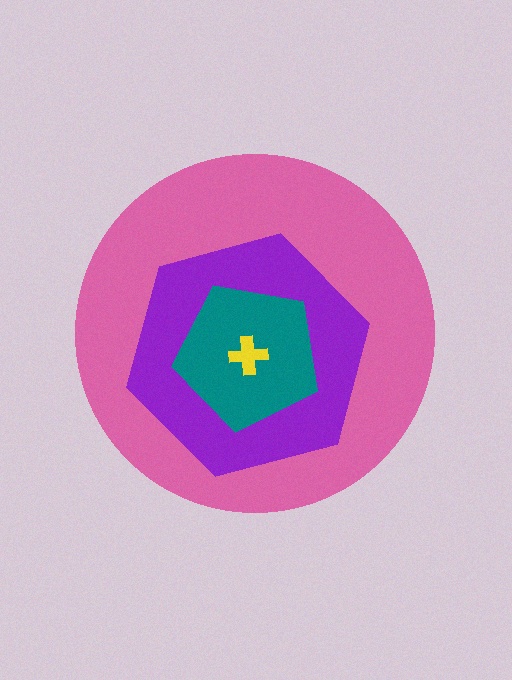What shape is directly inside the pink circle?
The purple hexagon.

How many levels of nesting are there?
4.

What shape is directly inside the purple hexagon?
The teal pentagon.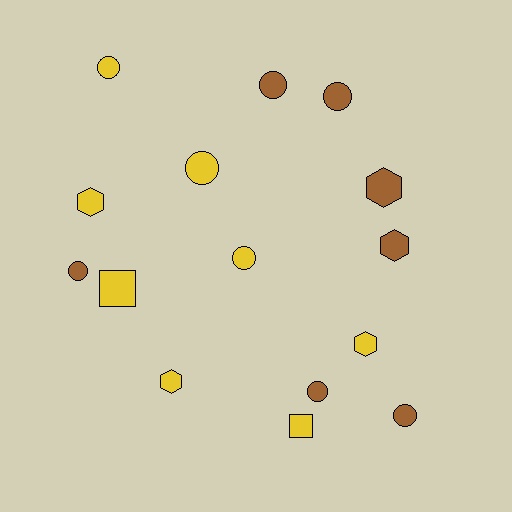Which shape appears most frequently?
Circle, with 8 objects.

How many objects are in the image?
There are 15 objects.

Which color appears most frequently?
Yellow, with 8 objects.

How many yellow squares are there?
There are 2 yellow squares.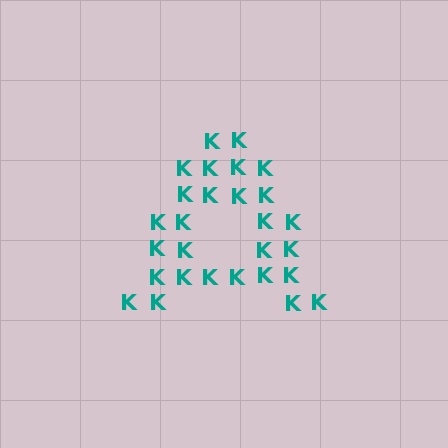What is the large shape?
The large shape is the letter A.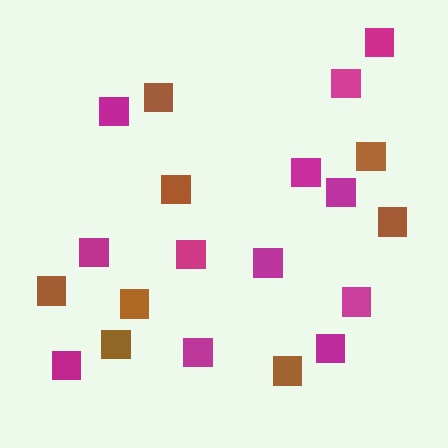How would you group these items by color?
There are 2 groups: one group of brown squares (8) and one group of magenta squares (12).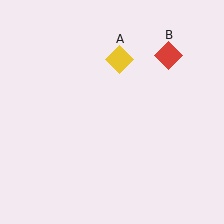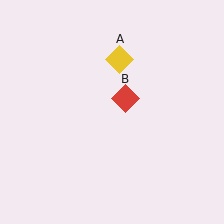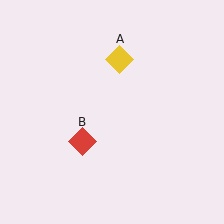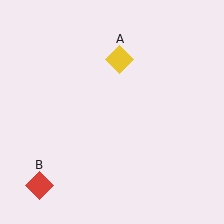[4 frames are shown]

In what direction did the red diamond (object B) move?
The red diamond (object B) moved down and to the left.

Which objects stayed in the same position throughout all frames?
Yellow diamond (object A) remained stationary.